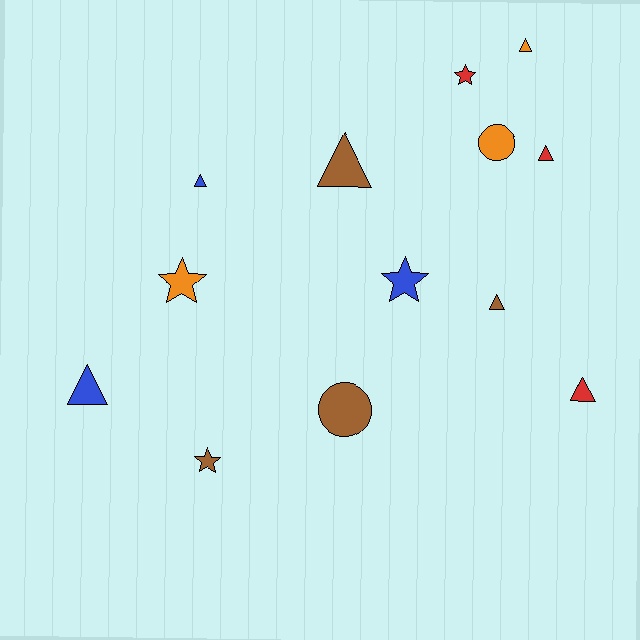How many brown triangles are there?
There are 2 brown triangles.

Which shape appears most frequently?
Triangle, with 7 objects.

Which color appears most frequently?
Brown, with 4 objects.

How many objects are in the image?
There are 13 objects.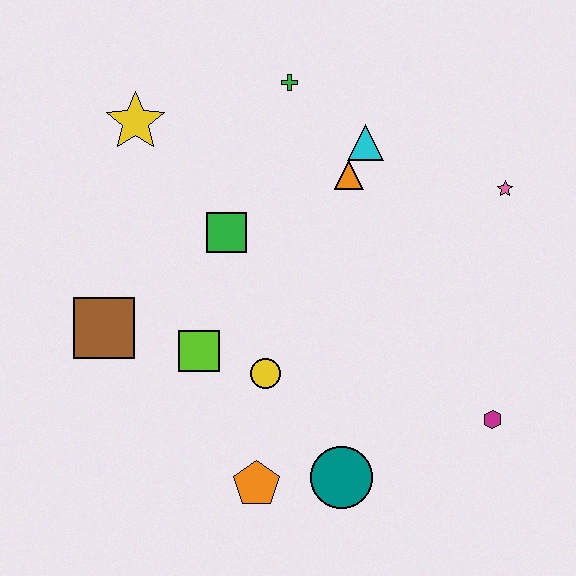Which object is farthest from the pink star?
The brown square is farthest from the pink star.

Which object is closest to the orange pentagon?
The teal circle is closest to the orange pentagon.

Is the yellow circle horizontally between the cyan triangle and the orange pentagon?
Yes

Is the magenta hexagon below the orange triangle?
Yes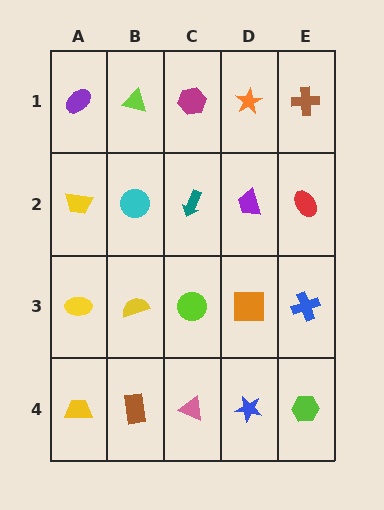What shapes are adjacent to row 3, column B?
A cyan circle (row 2, column B), a brown rectangle (row 4, column B), a yellow ellipse (row 3, column A), a lime circle (row 3, column C).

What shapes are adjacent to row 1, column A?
A yellow trapezoid (row 2, column A), a lime triangle (row 1, column B).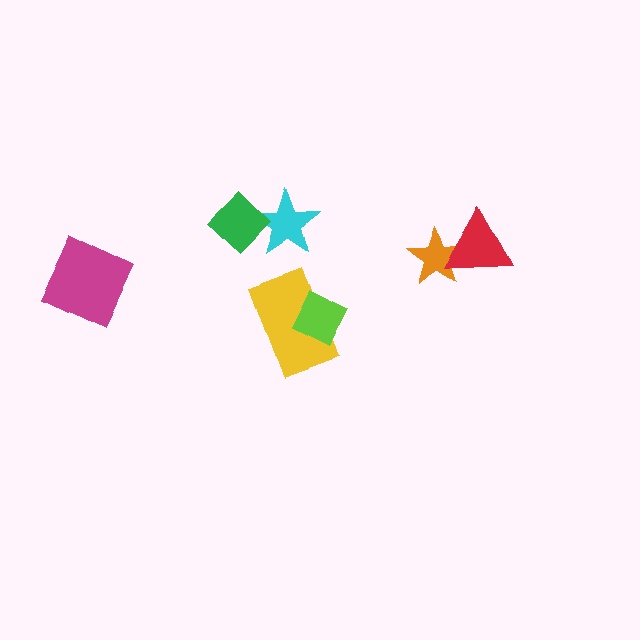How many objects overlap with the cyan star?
1 object overlaps with the cyan star.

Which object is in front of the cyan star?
The green diamond is in front of the cyan star.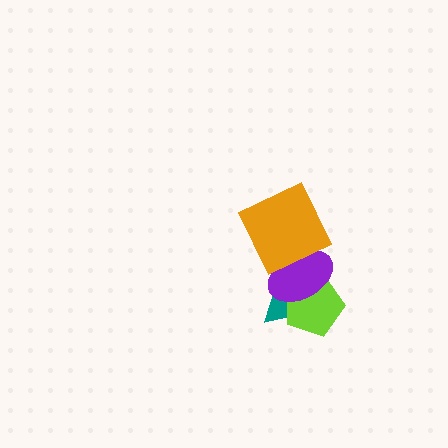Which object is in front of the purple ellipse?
The orange diamond is in front of the purple ellipse.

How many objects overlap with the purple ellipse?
3 objects overlap with the purple ellipse.